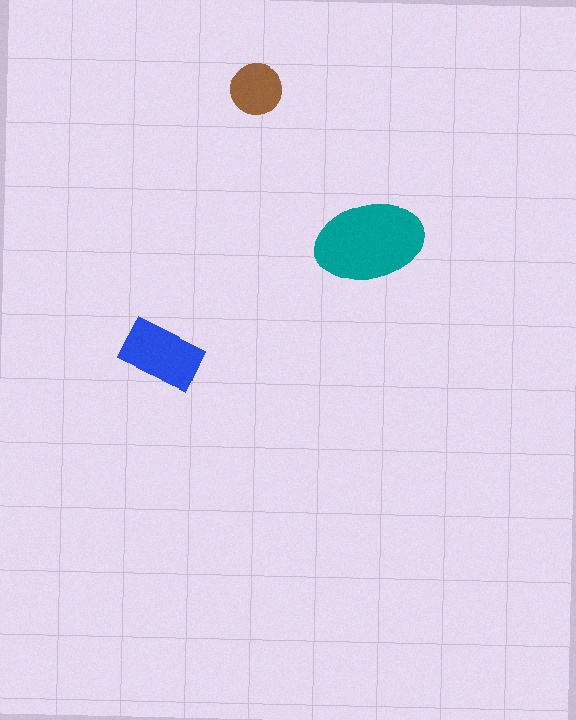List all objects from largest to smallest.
The teal ellipse, the blue rectangle, the brown circle.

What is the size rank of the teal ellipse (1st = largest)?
1st.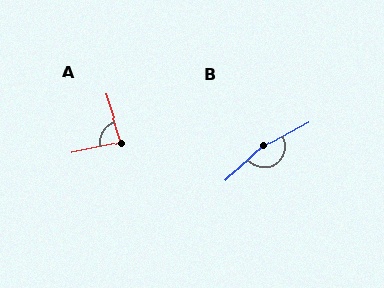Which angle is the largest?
B, at approximately 165 degrees.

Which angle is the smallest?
A, at approximately 85 degrees.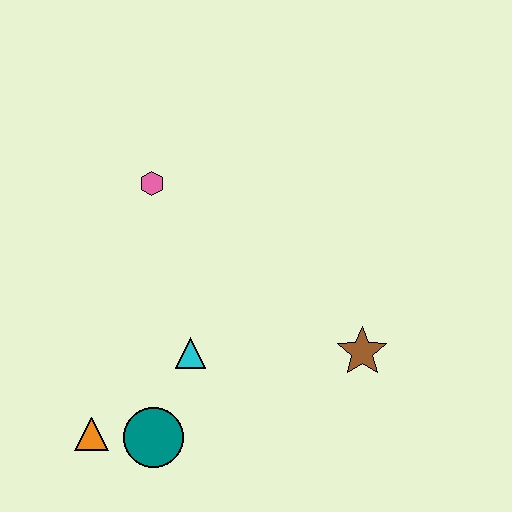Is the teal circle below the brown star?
Yes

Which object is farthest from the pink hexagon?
The brown star is farthest from the pink hexagon.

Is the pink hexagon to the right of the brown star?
No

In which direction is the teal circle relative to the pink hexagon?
The teal circle is below the pink hexagon.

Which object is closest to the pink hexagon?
The cyan triangle is closest to the pink hexagon.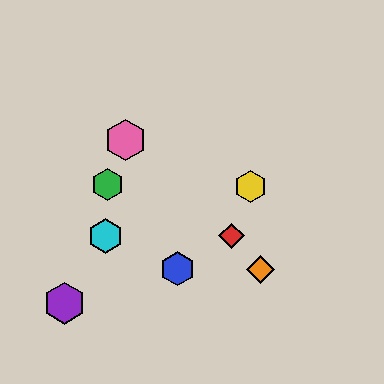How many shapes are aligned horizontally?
2 shapes (the red diamond, the cyan hexagon) are aligned horizontally.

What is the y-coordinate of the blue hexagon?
The blue hexagon is at y≈269.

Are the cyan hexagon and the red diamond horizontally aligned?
Yes, both are at y≈236.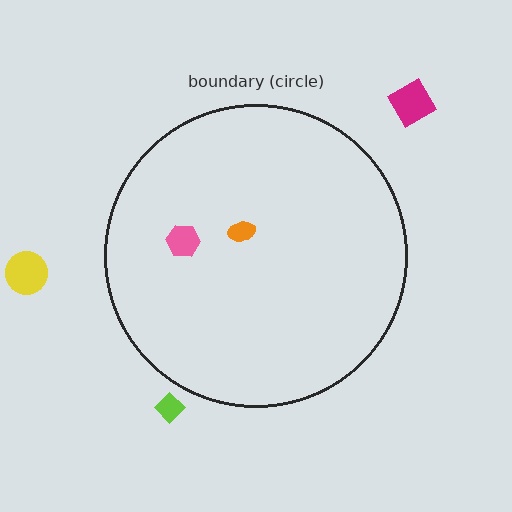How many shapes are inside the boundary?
2 inside, 3 outside.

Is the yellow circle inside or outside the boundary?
Outside.